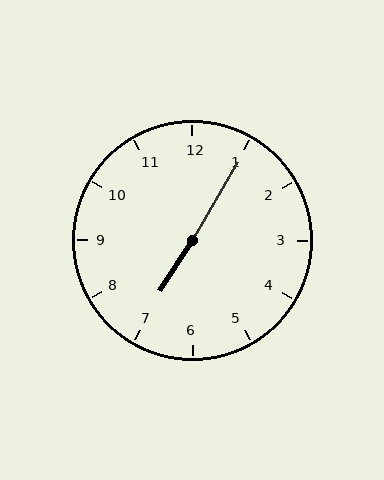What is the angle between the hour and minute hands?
Approximately 178 degrees.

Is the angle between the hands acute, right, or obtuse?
It is obtuse.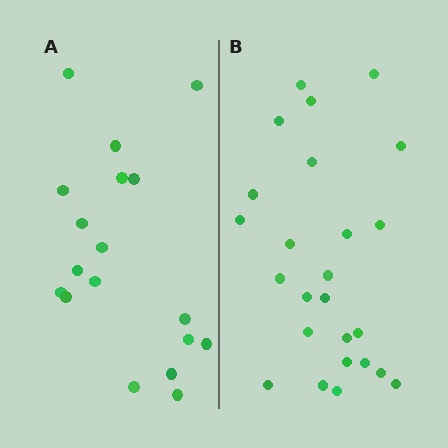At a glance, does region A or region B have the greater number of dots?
Region B (the right region) has more dots.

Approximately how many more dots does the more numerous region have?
Region B has roughly 8 or so more dots than region A.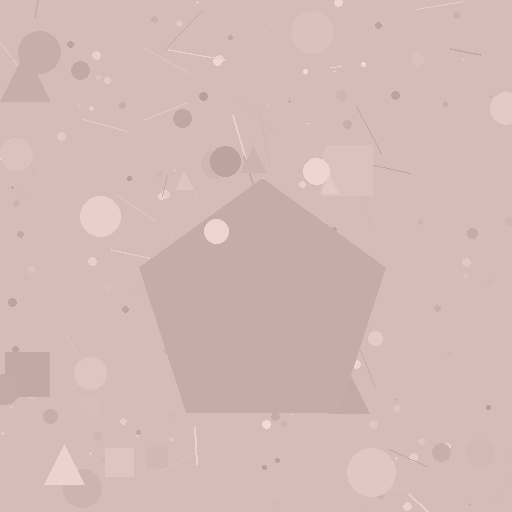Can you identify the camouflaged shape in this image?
The camouflaged shape is a pentagon.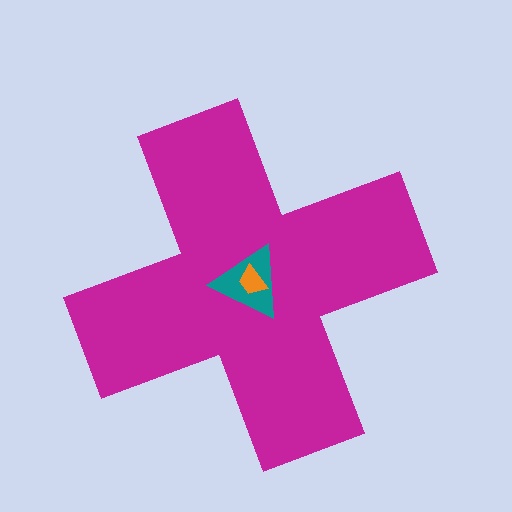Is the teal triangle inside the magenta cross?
Yes.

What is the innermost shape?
The orange trapezoid.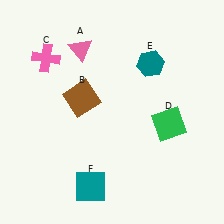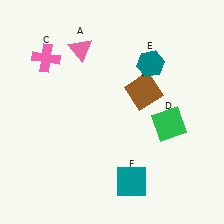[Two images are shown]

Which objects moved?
The objects that moved are: the brown square (B), the teal square (F).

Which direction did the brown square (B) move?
The brown square (B) moved right.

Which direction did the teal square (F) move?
The teal square (F) moved right.